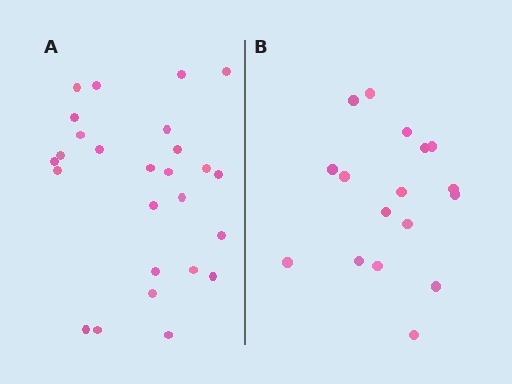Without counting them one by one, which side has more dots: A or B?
Region A (the left region) has more dots.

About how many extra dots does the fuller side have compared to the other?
Region A has roughly 8 or so more dots than region B.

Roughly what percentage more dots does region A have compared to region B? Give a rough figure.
About 55% more.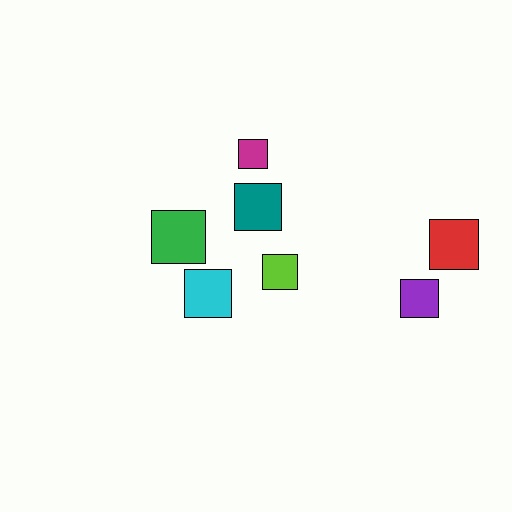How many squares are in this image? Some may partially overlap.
There are 7 squares.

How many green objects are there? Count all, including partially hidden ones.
There is 1 green object.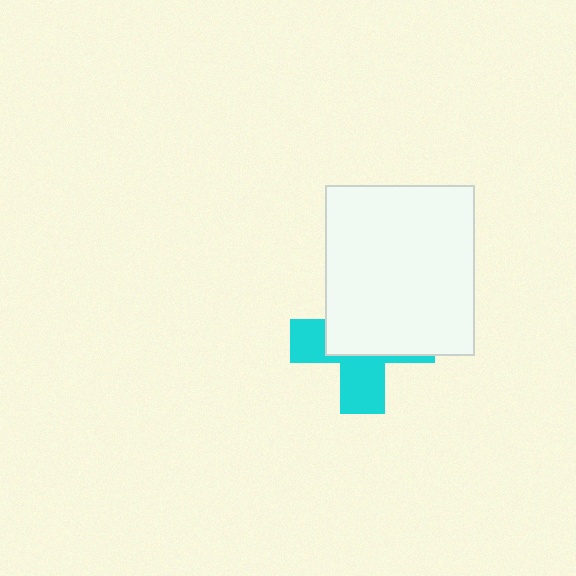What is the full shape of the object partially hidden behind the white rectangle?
The partially hidden object is a cyan cross.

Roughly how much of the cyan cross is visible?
A small part of it is visible (roughly 43%).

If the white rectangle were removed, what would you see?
You would see the complete cyan cross.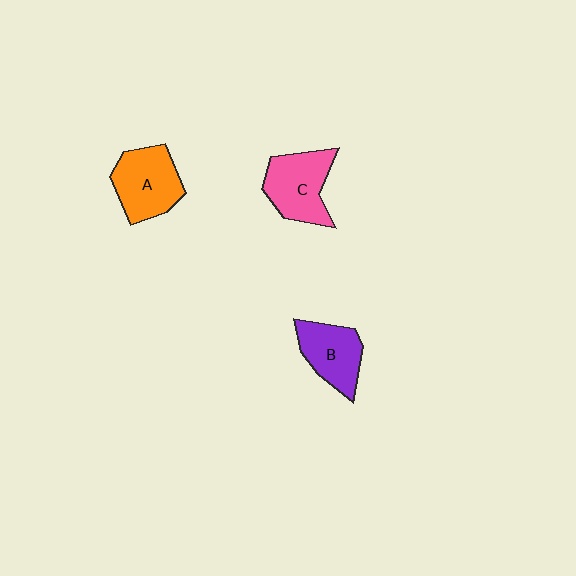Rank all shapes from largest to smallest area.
From largest to smallest: C (pink), A (orange), B (purple).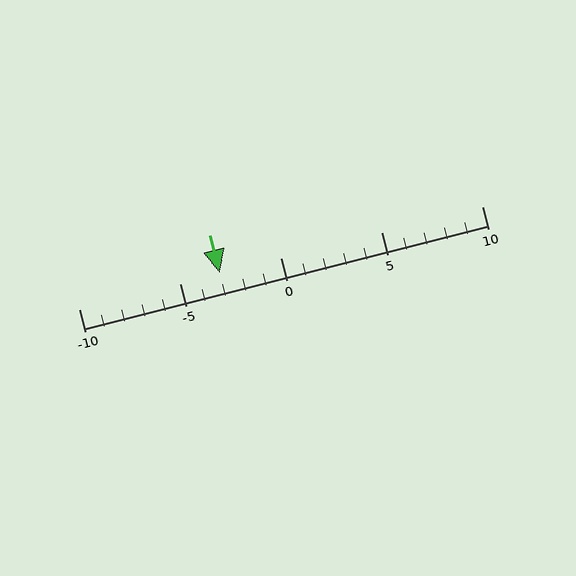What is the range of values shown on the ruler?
The ruler shows values from -10 to 10.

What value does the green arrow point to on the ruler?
The green arrow points to approximately -3.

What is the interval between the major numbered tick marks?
The major tick marks are spaced 5 units apart.